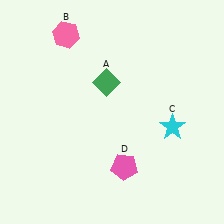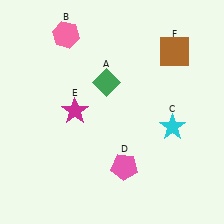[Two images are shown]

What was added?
A magenta star (E), a brown square (F) were added in Image 2.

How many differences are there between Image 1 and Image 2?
There are 2 differences between the two images.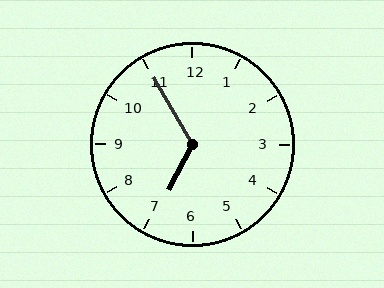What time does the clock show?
6:55.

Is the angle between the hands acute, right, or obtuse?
It is obtuse.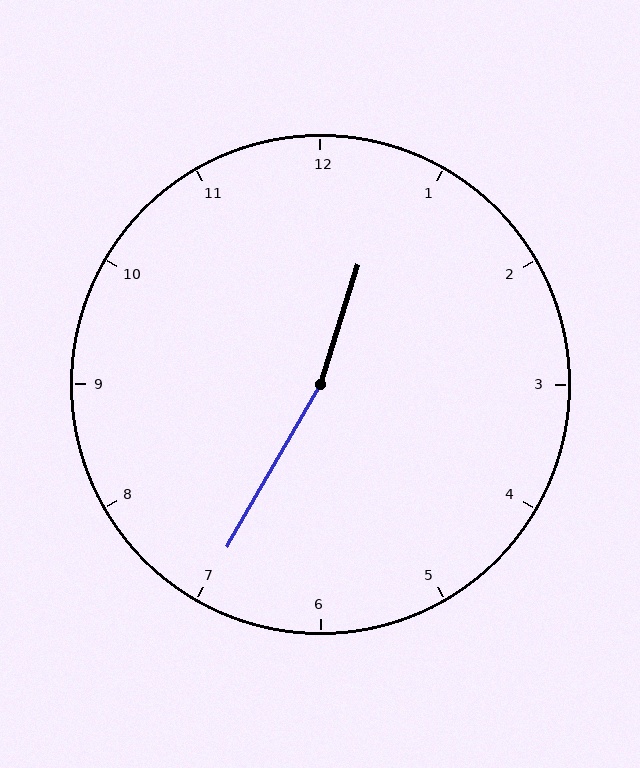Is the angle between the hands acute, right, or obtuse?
It is obtuse.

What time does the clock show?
12:35.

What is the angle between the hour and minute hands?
Approximately 168 degrees.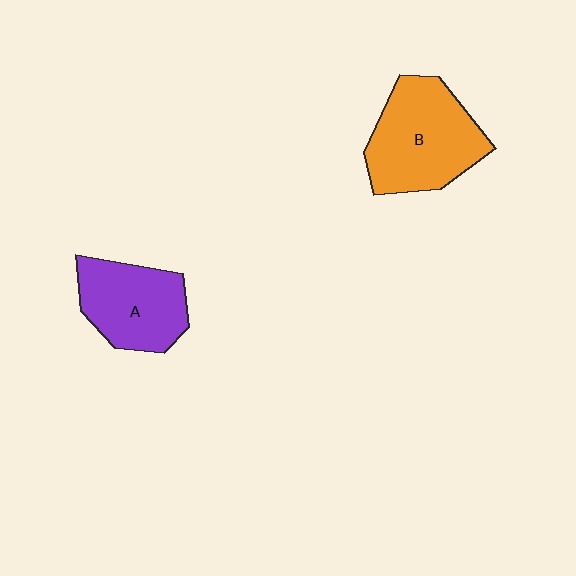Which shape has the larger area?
Shape B (orange).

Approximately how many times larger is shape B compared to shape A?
Approximately 1.3 times.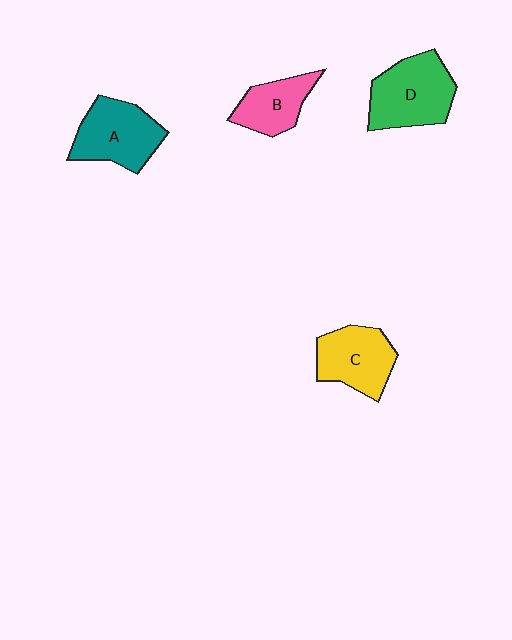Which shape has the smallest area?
Shape B (pink).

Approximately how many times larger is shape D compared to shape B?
Approximately 1.5 times.